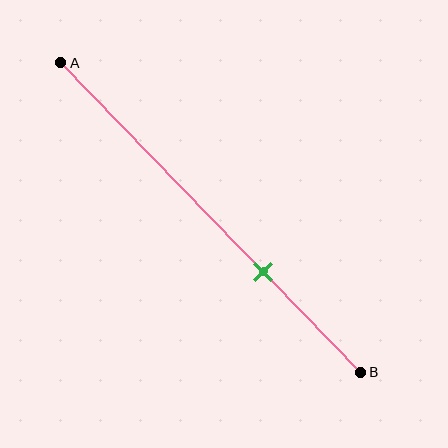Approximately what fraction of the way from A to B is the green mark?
The green mark is approximately 70% of the way from A to B.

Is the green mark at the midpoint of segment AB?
No, the mark is at about 70% from A, not at the 50% midpoint.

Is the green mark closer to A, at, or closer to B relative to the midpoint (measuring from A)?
The green mark is closer to point B than the midpoint of segment AB.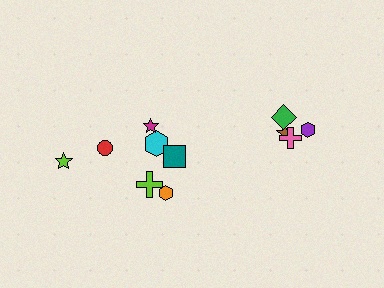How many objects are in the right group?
There are 4 objects.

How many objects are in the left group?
There are 7 objects.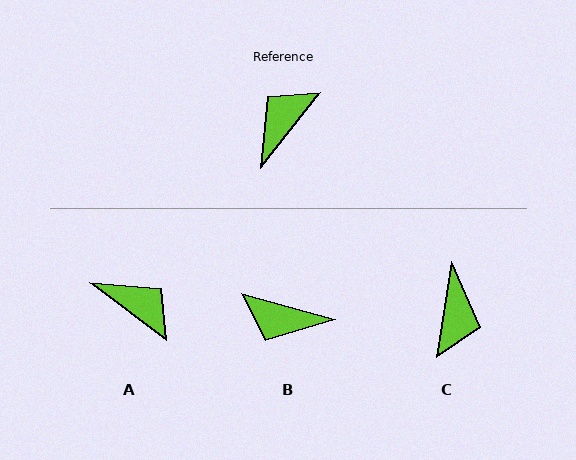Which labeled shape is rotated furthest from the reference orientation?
C, about 151 degrees away.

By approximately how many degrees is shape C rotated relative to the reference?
Approximately 151 degrees clockwise.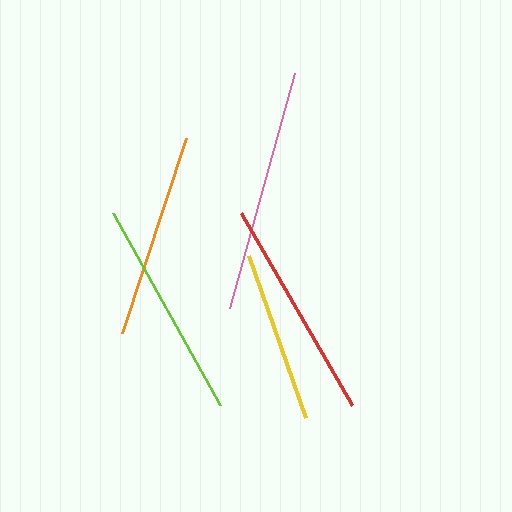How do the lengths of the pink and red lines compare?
The pink and red lines are approximately the same length.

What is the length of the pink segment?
The pink segment is approximately 243 pixels long.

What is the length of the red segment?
The red segment is approximately 222 pixels long.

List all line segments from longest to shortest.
From longest to shortest: pink, red, lime, orange, yellow.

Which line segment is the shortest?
The yellow line is the shortest at approximately 172 pixels.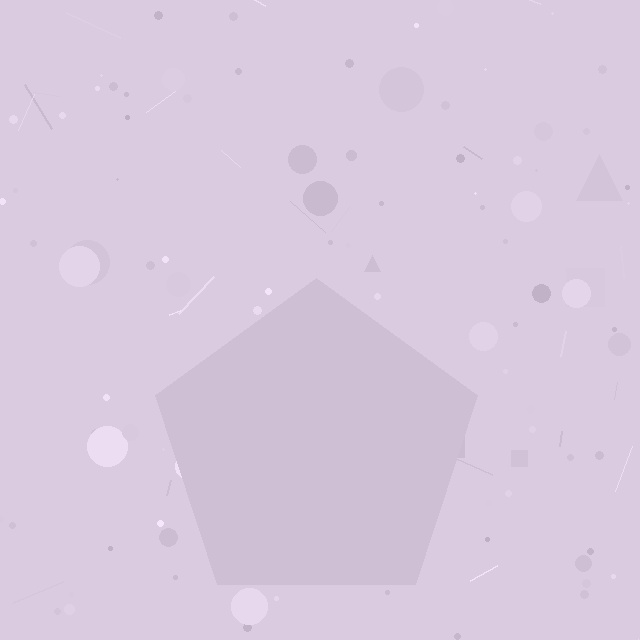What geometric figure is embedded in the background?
A pentagon is embedded in the background.